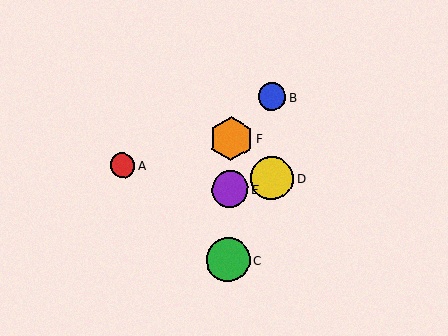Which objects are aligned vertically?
Objects C, E, F are aligned vertically.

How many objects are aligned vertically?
3 objects (C, E, F) are aligned vertically.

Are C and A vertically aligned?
No, C is at x≈228 and A is at x≈123.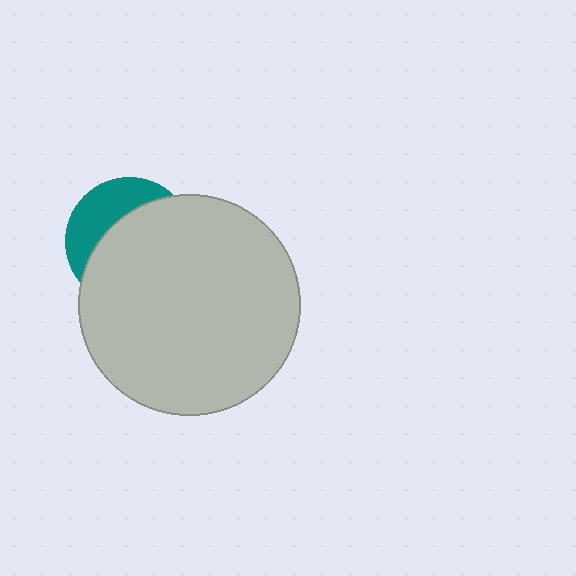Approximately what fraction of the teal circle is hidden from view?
Roughly 67% of the teal circle is hidden behind the light gray circle.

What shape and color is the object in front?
The object in front is a light gray circle.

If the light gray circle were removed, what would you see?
You would see the complete teal circle.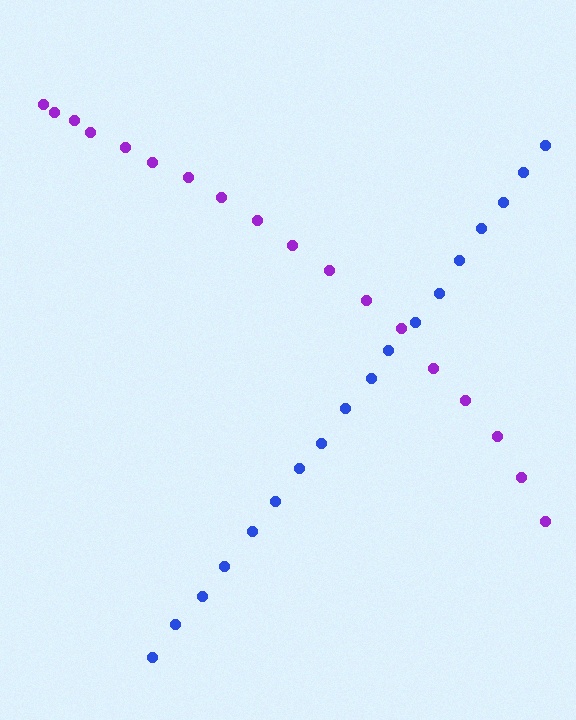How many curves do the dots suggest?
There are 2 distinct paths.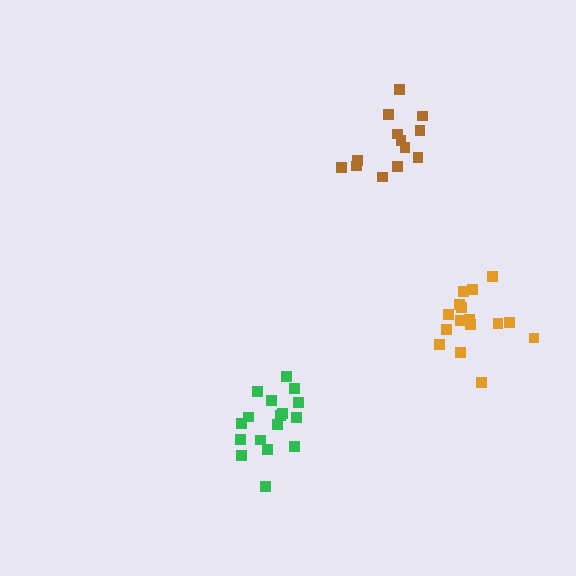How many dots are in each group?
Group 1: 13 dots, Group 2: 17 dots, Group 3: 16 dots (46 total).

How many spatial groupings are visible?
There are 3 spatial groupings.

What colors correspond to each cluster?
The clusters are colored: brown, green, orange.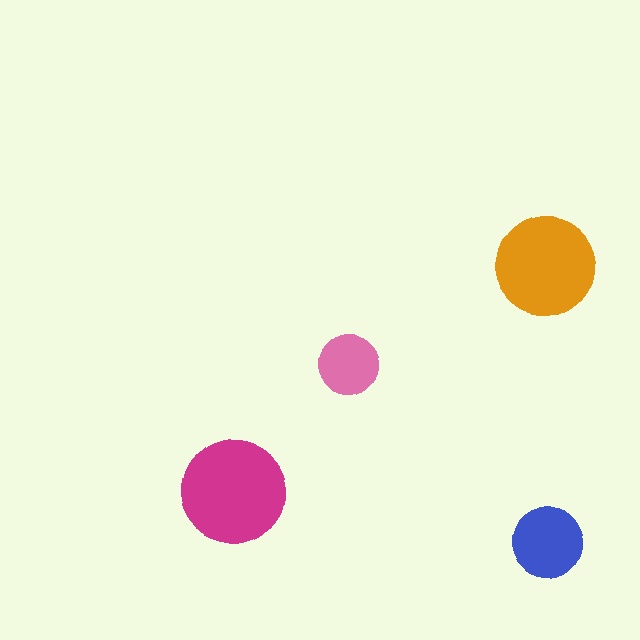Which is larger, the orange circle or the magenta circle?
The magenta one.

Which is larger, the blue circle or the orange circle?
The orange one.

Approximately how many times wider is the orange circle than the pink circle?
About 1.5 times wider.